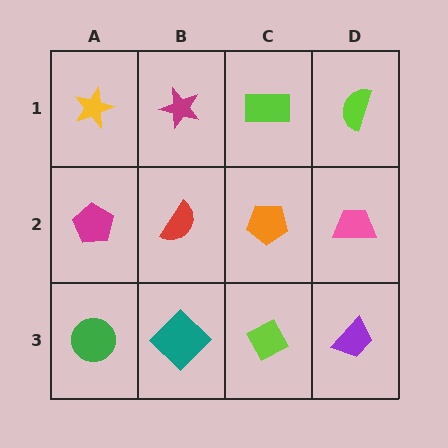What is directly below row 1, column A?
A magenta pentagon.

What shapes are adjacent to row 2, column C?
A lime rectangle (row 1, column C), a lime diamond (row 3, column C), a red semicircle (row 2, column B), a pink trapezoid (row 2, column D).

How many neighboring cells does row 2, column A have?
3.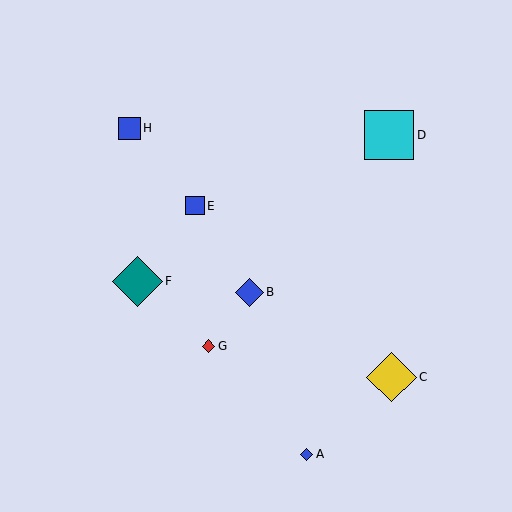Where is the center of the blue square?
The center of the blue square is at (129, 128).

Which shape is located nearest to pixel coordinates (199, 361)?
The red diamond (labeled G) at (208, 346) is nearest to that location.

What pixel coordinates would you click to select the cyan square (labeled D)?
Click at (389, 135) to select the cyan square D.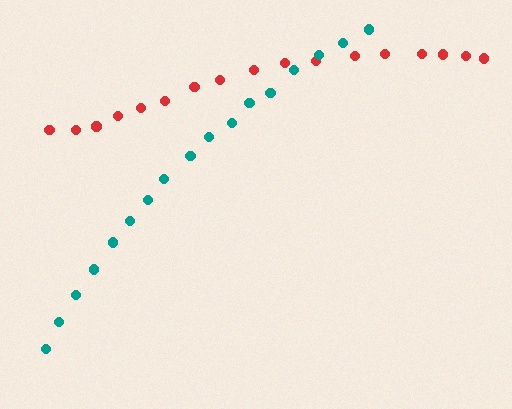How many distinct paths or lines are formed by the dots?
There are 2 distinct paths.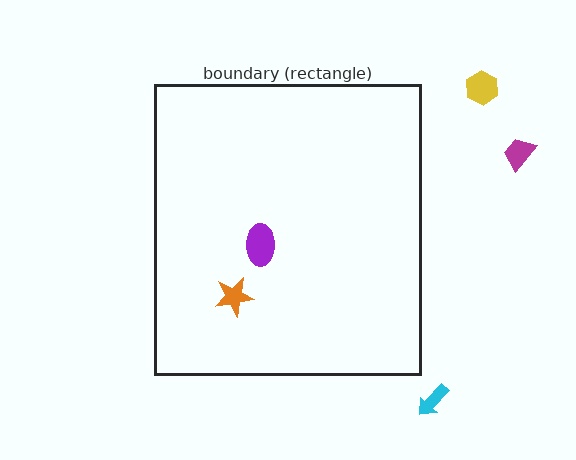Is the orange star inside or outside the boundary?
Inside.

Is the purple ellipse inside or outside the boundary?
Inside.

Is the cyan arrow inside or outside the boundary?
Outside.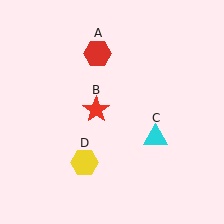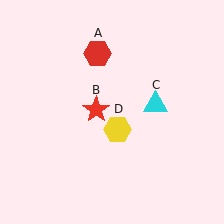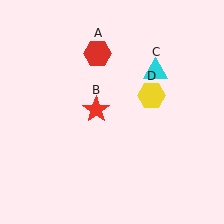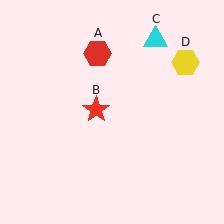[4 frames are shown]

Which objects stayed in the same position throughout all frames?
Red hexagon (object A) and red star (object B) remained stationary.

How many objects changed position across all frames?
2 objects changed position: cyan triangle (object C), yellow hexagon (object D).